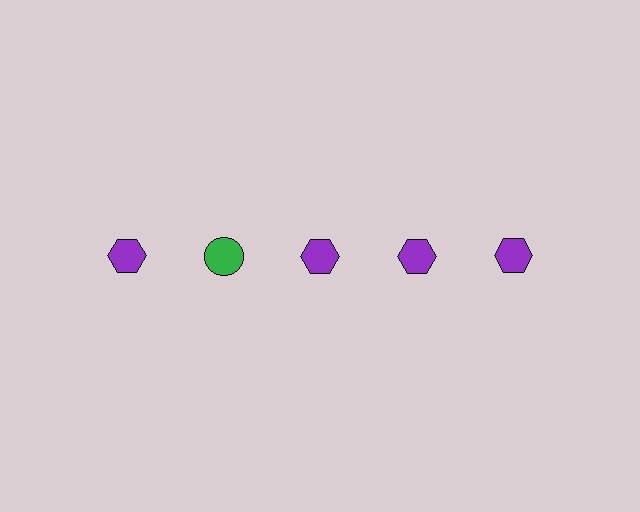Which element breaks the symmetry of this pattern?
The green circle in the top row, second from left column breaks the symmetry. All other shapes are purple hexagons.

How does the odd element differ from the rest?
It differs in both color (green instead of purple) and shape (circle instead of hexagon).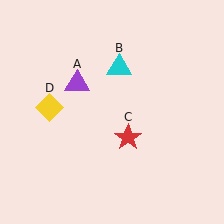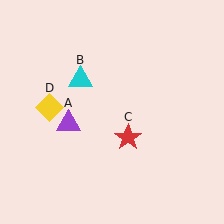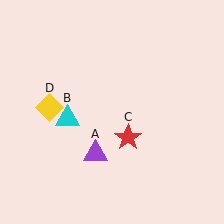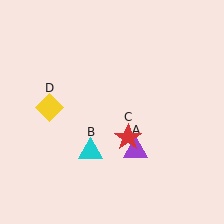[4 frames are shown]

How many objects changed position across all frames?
2 objects changed position: purple triangle (object A), cyan triangle (object B).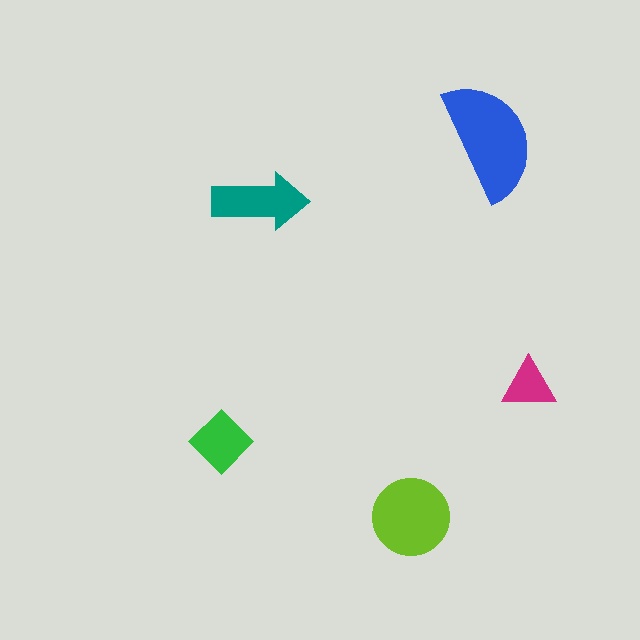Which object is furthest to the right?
The magenta triangle is rightmost.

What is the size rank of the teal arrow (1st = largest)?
3rd.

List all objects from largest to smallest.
The blue semicircle, the lime circle, the teal arrow, the green diamond, the magenta triangle.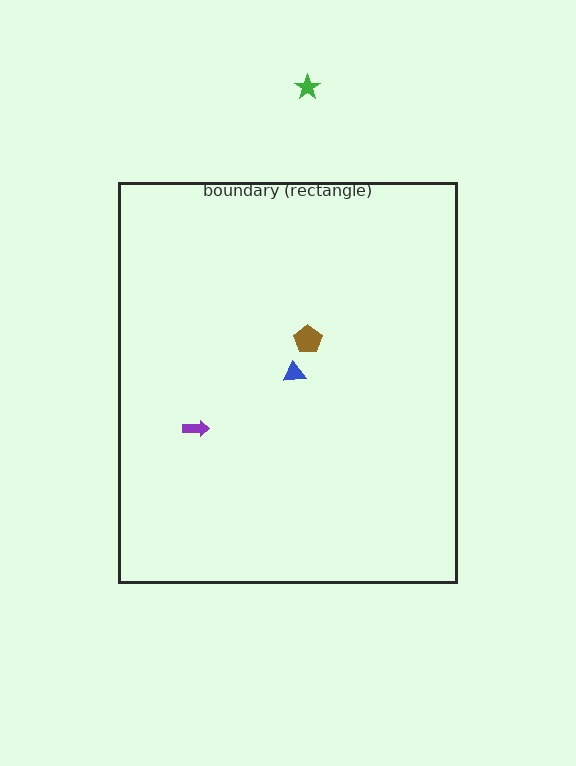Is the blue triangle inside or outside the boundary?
Inside.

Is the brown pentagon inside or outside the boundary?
Inside.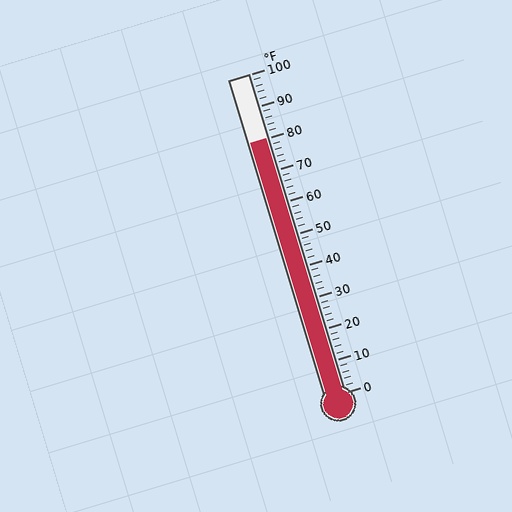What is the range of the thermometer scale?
The thermometer scale ranges from 0°F to 100°F.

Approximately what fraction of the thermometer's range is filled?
The thermometer is filled to approximately 80% of its range.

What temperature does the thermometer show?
The thermometer shows approximately 80°F.